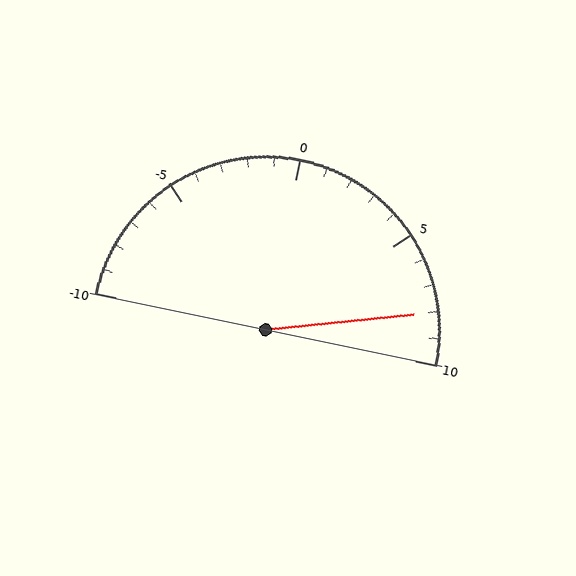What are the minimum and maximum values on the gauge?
The gauge ranges from -10 to 10.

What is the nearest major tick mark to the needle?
The nearest major tick mark is 10.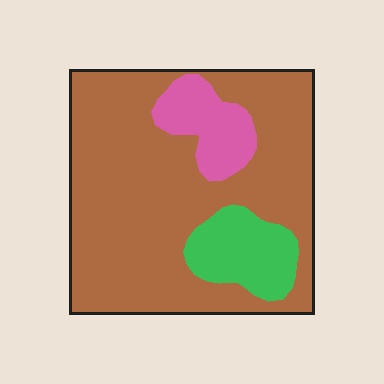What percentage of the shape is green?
Green takes up about one eighth (1/8) of the shape.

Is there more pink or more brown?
Brown.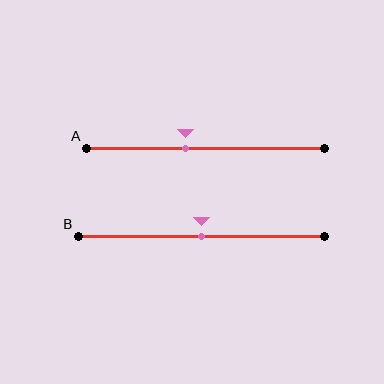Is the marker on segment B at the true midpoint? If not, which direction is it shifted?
Yes, the marker on segment B is at the true midpoint.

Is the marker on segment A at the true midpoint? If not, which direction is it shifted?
No, the marker on segment A is shifted to the left by about 8% of the segment length.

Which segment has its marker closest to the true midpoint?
Segment B has its marker closest to the true midpoint.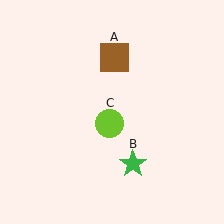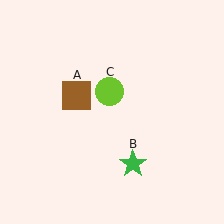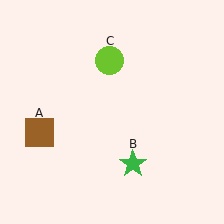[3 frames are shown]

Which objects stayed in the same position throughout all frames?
Green star (object B) remained stationary.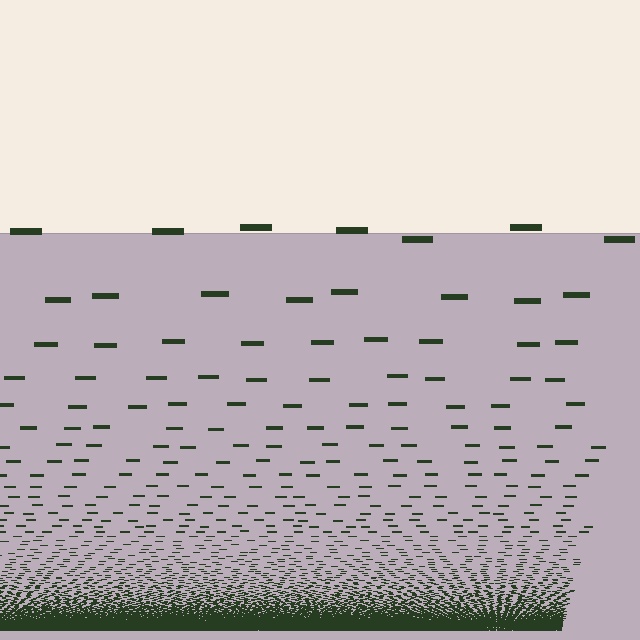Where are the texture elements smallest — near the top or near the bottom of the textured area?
Near the bottom.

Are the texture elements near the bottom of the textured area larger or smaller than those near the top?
Smaller. The gradient is inverted — elements near the bottom are smaller and denser.